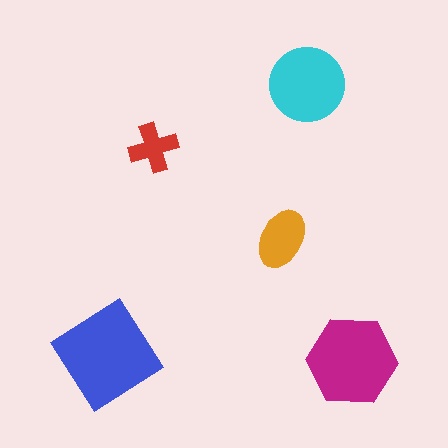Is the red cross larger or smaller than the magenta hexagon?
Smaller.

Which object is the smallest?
The red cross.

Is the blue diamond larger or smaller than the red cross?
Larger.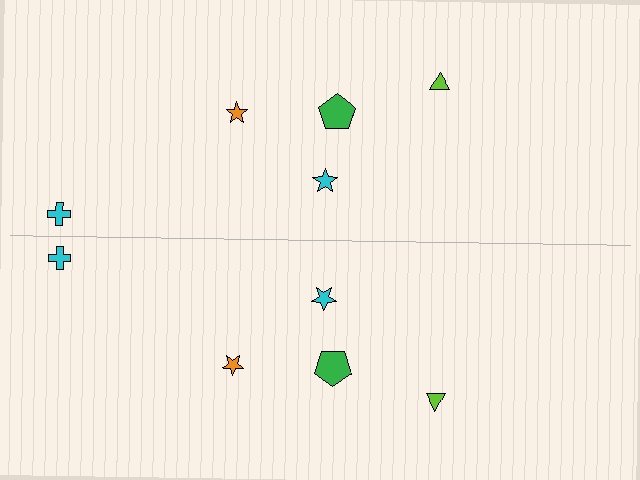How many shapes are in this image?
There are 10 shapes in this image.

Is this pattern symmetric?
Yes, this pattern has bilateral (reflection) symmetry.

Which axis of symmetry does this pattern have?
The pattern has a horizontal axis of symmetry running through the center of the image.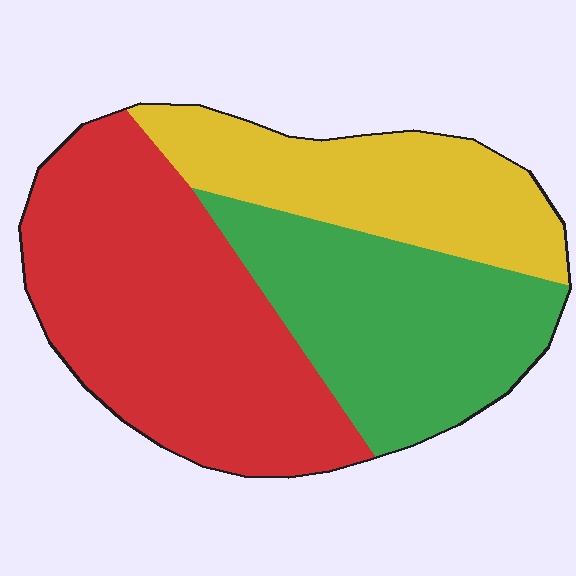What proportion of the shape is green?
Green takes up about one third (1/3) of the shape.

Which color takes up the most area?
Red, at roughly 45%.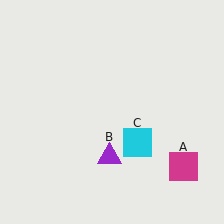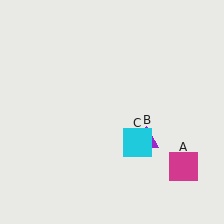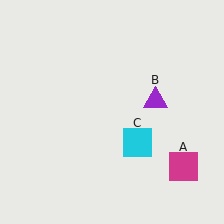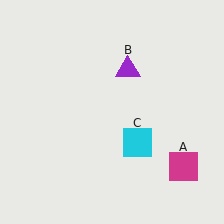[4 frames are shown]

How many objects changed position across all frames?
1 object changed position: purple triangle (object B).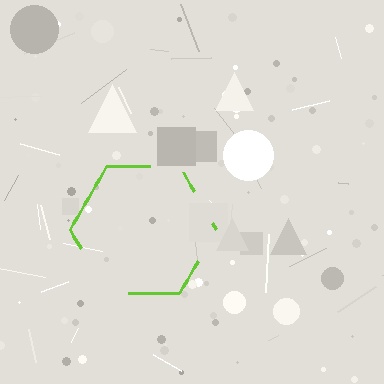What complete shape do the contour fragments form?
The contour fragments form a hexagon.